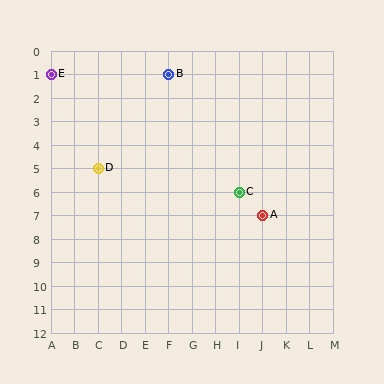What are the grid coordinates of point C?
Point C is at grid coordinates (I, 6).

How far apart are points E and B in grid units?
Points E and B are 5 columns apart.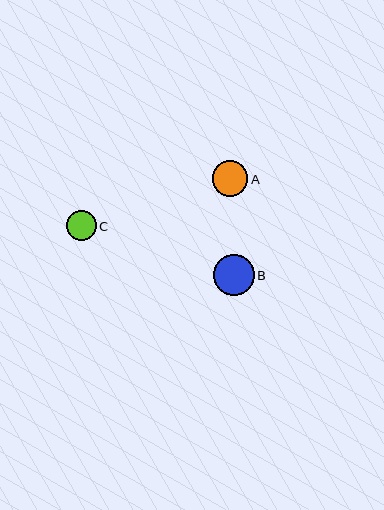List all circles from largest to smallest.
From largest to smallest: B, A, C.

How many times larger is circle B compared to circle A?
Circle B is approximately 1.2 times the size of circle A.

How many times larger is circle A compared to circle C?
Circle A is approximately 1.2 times the size of circle C.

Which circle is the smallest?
Circle C is the smallest with a size of approximately 30 pixels.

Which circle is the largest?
Circle B is the largest with a size of approximately 41 pixels.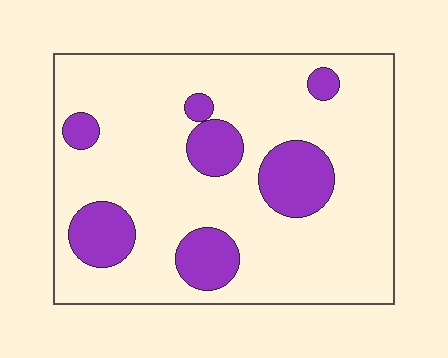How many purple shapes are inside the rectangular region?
7.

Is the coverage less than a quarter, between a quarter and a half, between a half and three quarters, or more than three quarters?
Less than a quarter.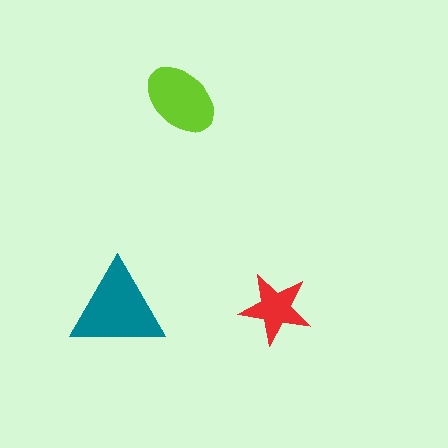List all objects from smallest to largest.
The red star, the lime ellipse, the teal triangle.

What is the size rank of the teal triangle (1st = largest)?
1st.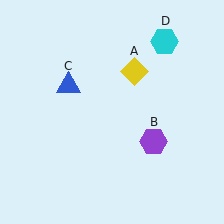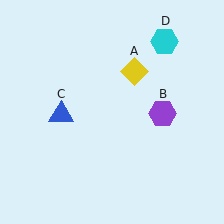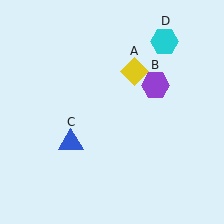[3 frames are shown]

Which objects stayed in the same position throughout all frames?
Yellow diamond (object A) and cyan hexagon (object D) remained stationary.